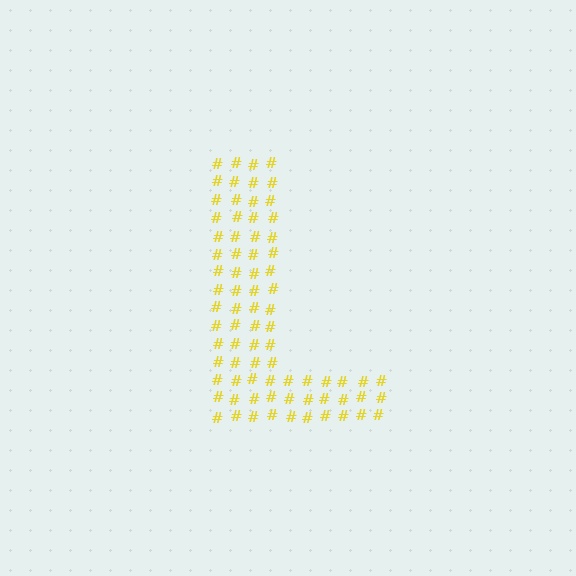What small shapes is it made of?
It is made of small hash symbols.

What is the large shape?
The large shape is the letter L.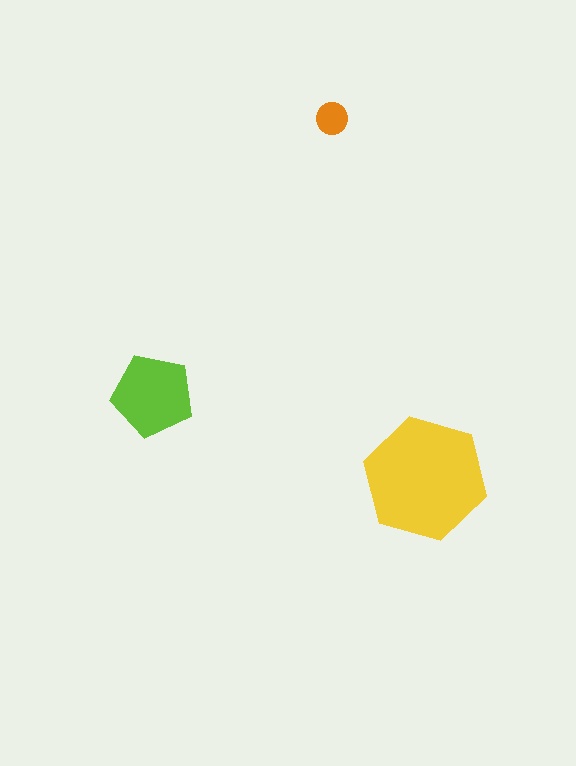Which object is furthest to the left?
The lime pentagon is leftmost.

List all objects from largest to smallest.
The yellow hexagon, the lime pentagon, the orange circle.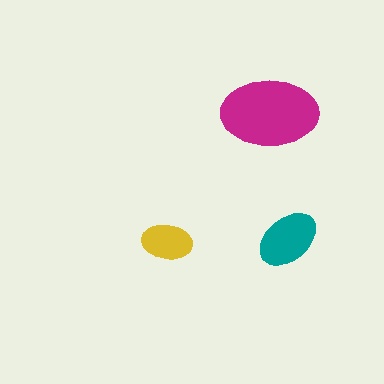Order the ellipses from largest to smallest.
the magenta one, the teal one, the yellow one.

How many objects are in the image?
There are 3 objects in the image.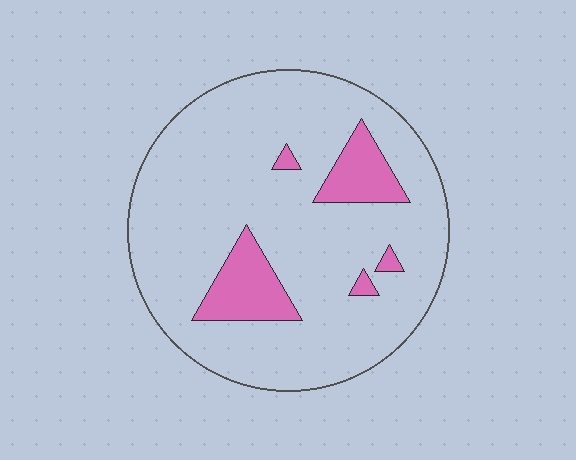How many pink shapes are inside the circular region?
5.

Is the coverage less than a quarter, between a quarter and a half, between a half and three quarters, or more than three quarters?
Less than a quarter.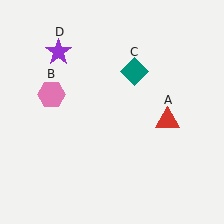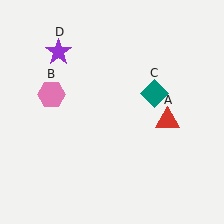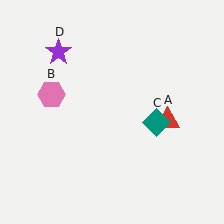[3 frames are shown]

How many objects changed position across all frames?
1 object changed position: teal diamond (object C).